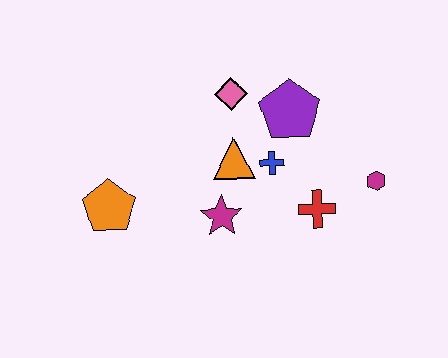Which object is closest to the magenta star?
The orange triangle is closest to the magenta star.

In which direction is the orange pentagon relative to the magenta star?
The orange pentagon is to the left of the magenta star.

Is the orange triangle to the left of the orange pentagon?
No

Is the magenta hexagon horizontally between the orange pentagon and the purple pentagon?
No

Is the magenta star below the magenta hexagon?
Yes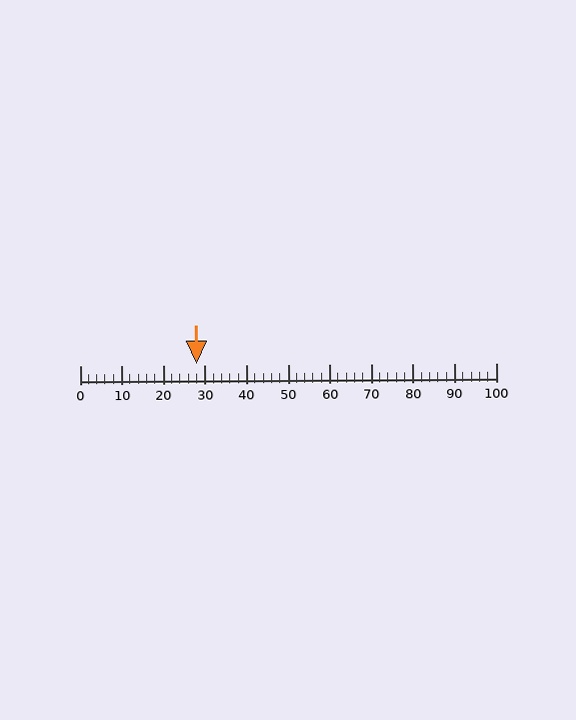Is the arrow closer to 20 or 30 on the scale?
The arrow is closer to 30.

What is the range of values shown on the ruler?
The ruler shows values from 0 to 100.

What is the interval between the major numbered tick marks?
The major tick marks are spaced 10 units apart.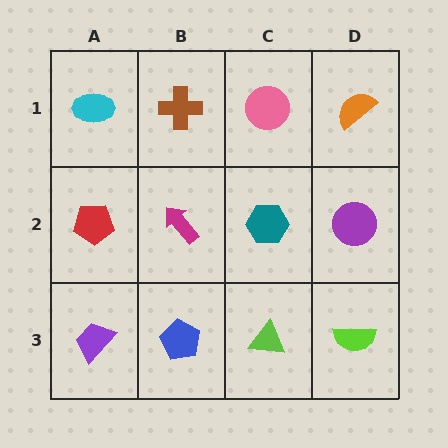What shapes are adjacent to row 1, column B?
A magenta arrow (row 2, column B), a cyan ellipse (row 1, column A), a pink circle (row 1, column C).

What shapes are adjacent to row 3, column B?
A magenta arrow (row 2, column B), a purple trapezoid (row 3, column A), a lime triangle (row 3, column C).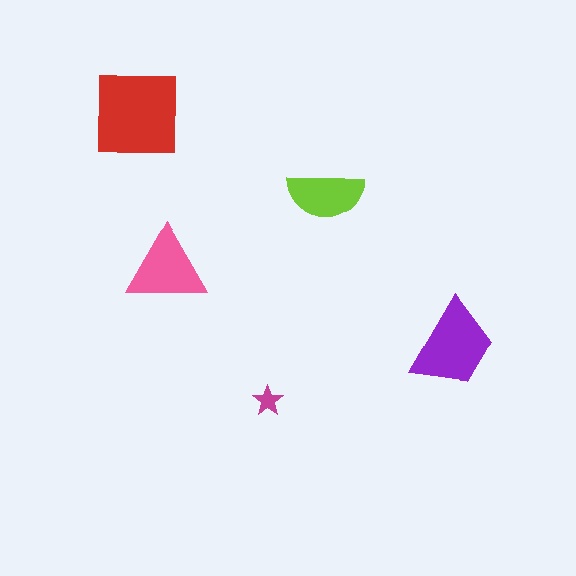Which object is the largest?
The red square.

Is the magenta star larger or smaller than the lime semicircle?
Smaller.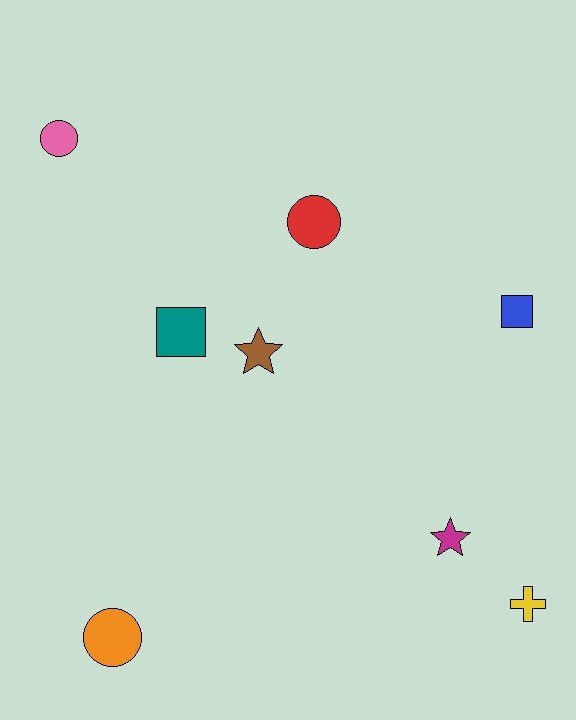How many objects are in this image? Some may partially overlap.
There are 8 objects.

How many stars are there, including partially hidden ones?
There are 2 stars.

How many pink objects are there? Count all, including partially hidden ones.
There is 1 pink object.